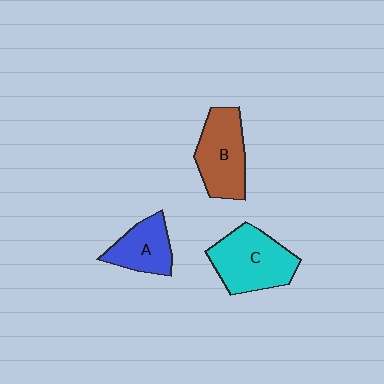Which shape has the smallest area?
Shape A (blue).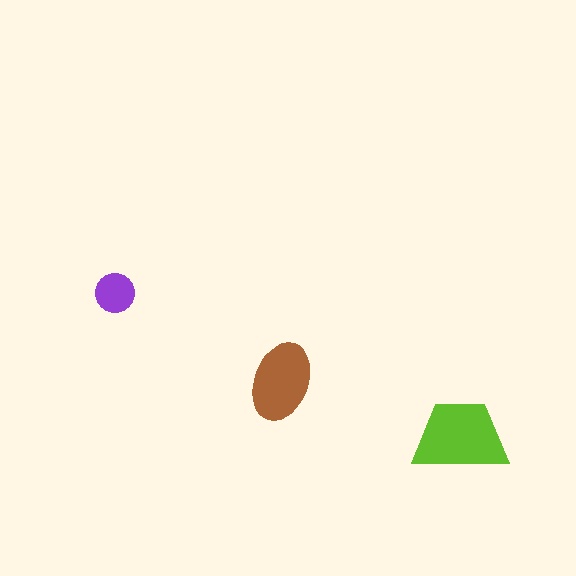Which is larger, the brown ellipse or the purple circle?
The brown ellipse.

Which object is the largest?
The lime trapezoid.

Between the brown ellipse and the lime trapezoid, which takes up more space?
The lime trapezoid.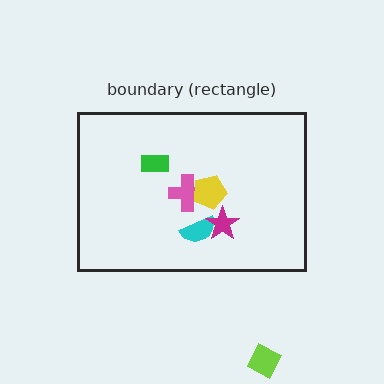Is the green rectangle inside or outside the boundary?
Inside.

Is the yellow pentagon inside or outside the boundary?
Inside.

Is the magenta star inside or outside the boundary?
Inside.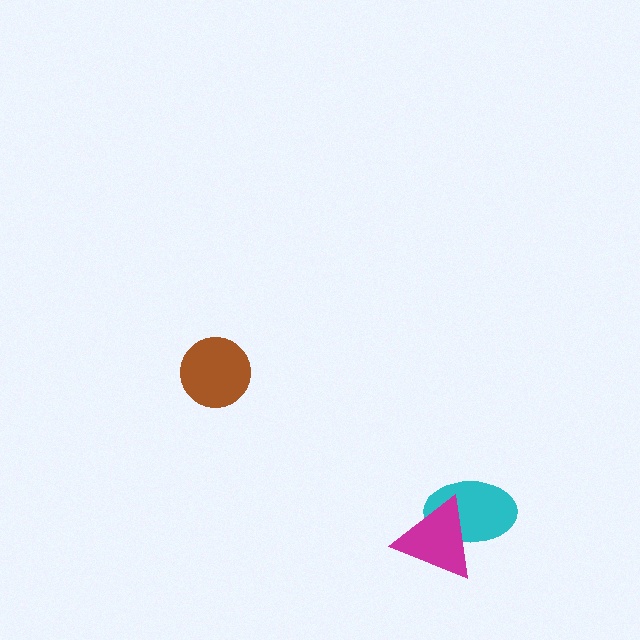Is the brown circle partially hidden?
No, no other shape covers it.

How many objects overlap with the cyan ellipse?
1 object overlaps with the cyan ellipse.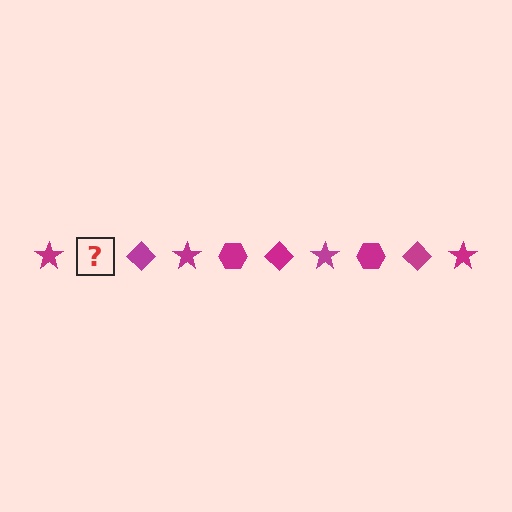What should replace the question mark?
The question mark should be replaced with a magenta hexagon.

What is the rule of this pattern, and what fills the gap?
The rule is that the pattern cycles through star, hexagon, diamond shapes in magenta. The gap should be filled with a magenta hexagon.